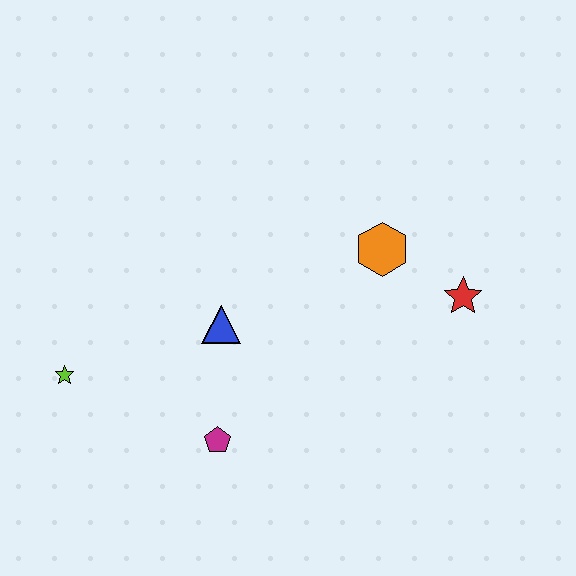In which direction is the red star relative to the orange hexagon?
The red star is to the right of the orange hexagon.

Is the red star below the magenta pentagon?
No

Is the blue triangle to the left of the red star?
Yes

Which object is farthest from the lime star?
The red star is farthest from the lime star.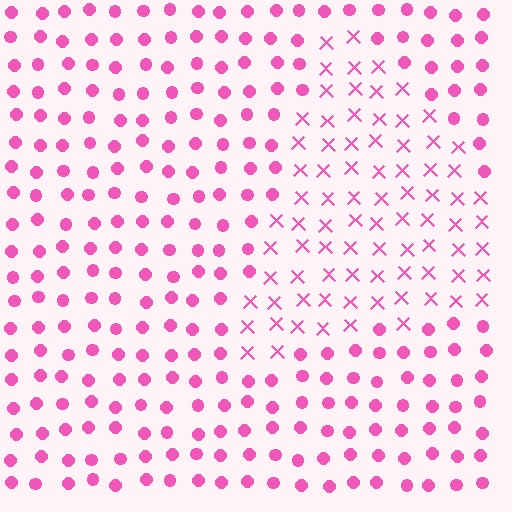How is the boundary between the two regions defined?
The boundary is defined by a change in element shape: X marks inside vs. circles outside. All elements share the same color and spacing.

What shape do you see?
I see a triangle.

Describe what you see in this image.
The image is filled with small pink elements arranged in a uniform grid. A triangle-shaped region contains X marks, while the surrounding area contains circles. The boundary is defined purely by the change in element shape.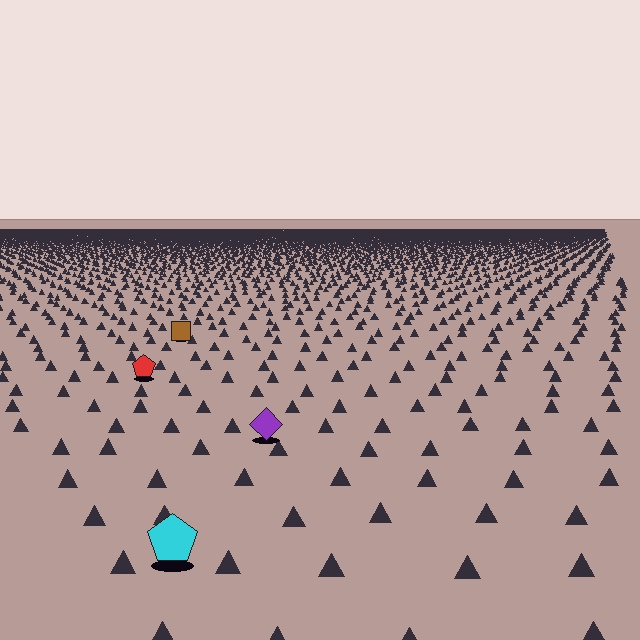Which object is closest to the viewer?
The cyan pentagon is closest. The texture marks near it are larger and more spread out.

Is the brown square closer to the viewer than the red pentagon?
No. The red pentagon is closer — you can tell from the texture gradient: the ground texture is coarser near it.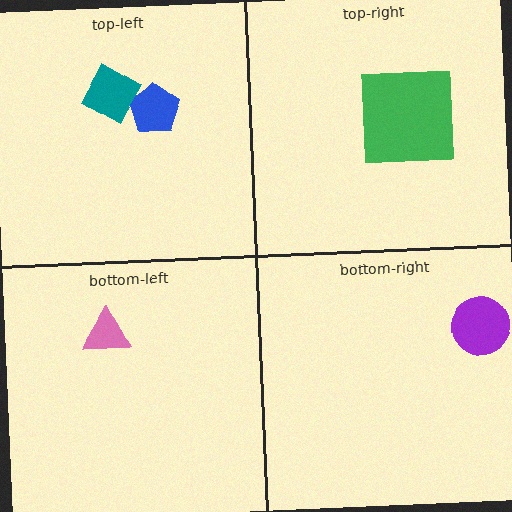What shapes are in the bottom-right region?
The purple circle.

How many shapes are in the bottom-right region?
1.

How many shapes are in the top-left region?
2.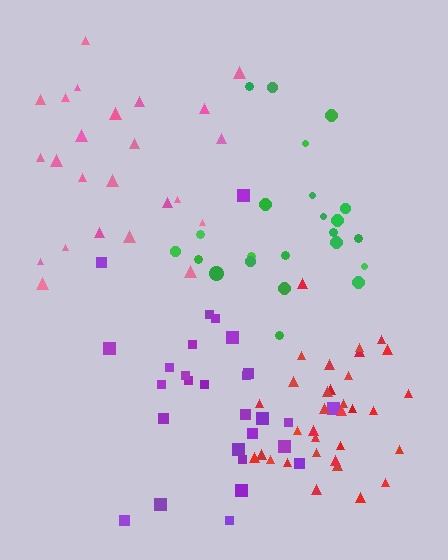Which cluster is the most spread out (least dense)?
Purple.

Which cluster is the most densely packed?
Red.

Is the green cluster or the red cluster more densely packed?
Red.